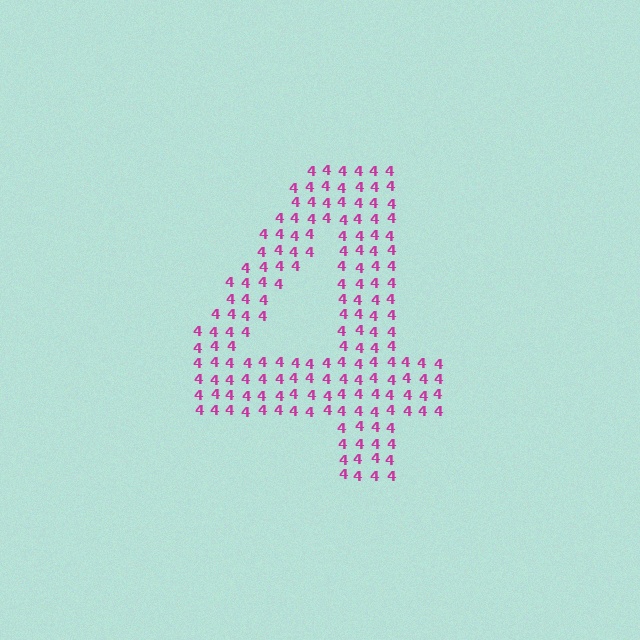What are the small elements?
The small elements are digit 4's.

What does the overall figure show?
The overall figure shows the digit 4.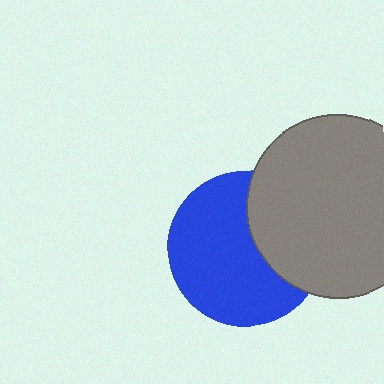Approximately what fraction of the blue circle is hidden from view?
Roughly 34% of the blue circle is hidden behind the gray circle.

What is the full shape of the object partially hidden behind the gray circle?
The partially hidden object is a blue circle.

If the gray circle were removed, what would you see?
You would see the complete blue circle.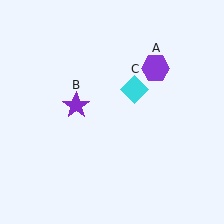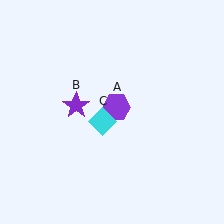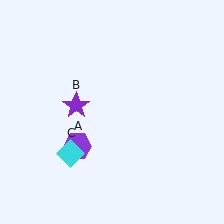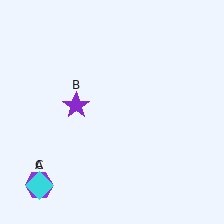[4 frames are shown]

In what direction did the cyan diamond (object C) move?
The cyan diamond (object C) moved down and to the left.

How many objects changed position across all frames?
2 objects changed position: purple hexagon (object A), cyan diamond (object C).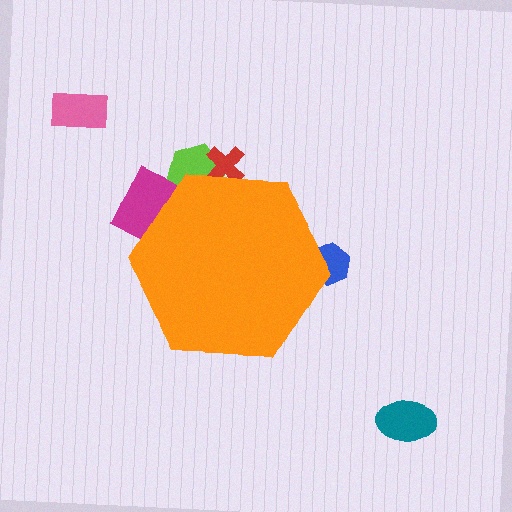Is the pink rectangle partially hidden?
No, the pink rectangle is fully visible.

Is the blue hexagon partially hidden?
Yes, the blue hexagon is partially hidden behind the orange hexagon.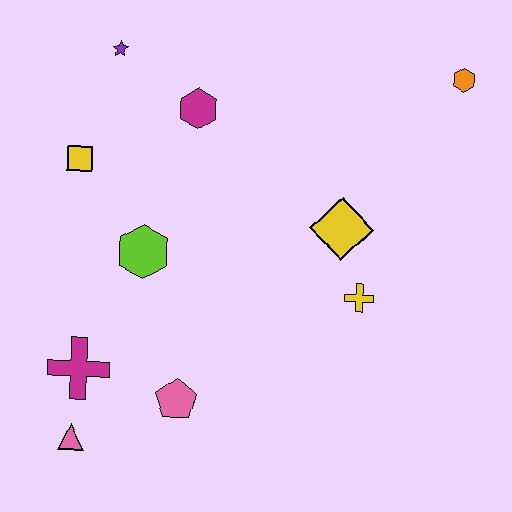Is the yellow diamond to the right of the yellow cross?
No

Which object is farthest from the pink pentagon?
The orange hexagon is farthest from the pink pentagon.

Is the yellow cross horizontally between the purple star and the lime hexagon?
No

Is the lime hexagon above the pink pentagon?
Yes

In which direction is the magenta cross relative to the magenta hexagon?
The magenta cross is below the magenta hexagon.